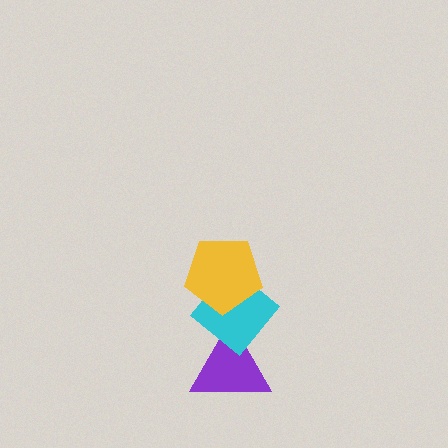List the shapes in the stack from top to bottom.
From top to bottom: the yellow pentagon, the cyan diamond, the purple triangle.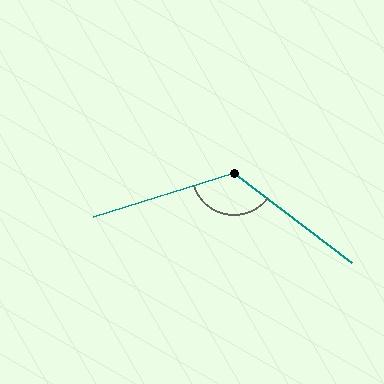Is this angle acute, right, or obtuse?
It is obtuse.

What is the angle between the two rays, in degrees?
Approximately 125 degrees.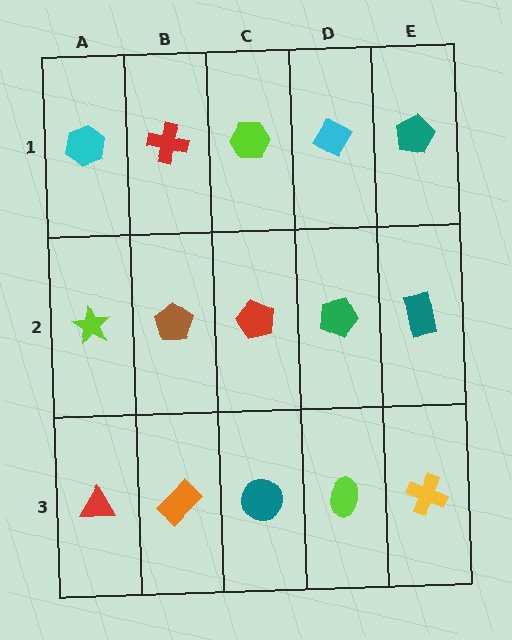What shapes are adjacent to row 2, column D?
A cyan diamond (row 1, column D), a lime ellipse (row 3, column D), a red pentagon (row 2, column C), a teal rectangle (row 2, column E).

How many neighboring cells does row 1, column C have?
3.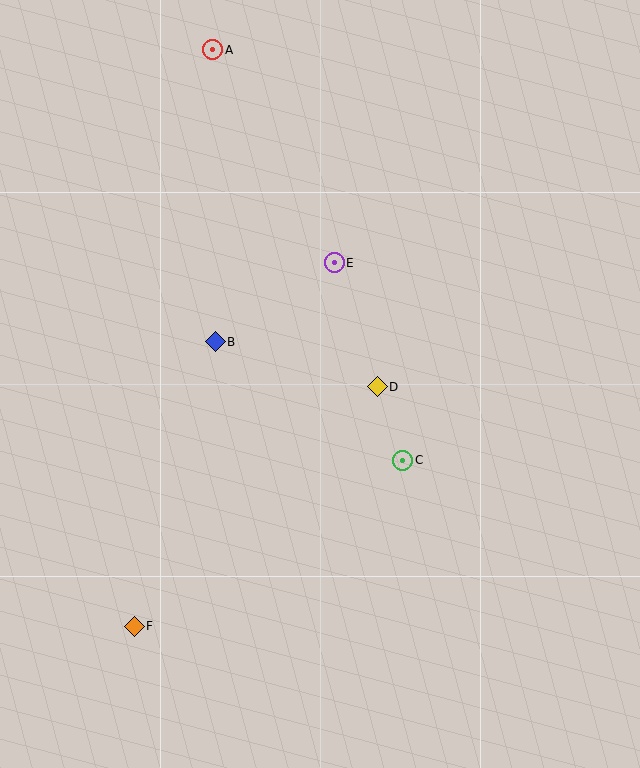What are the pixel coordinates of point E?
Point E is at (334, 263).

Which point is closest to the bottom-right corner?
Point C is closest to the bottom-right corner.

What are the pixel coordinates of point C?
Point C is at (403, 460).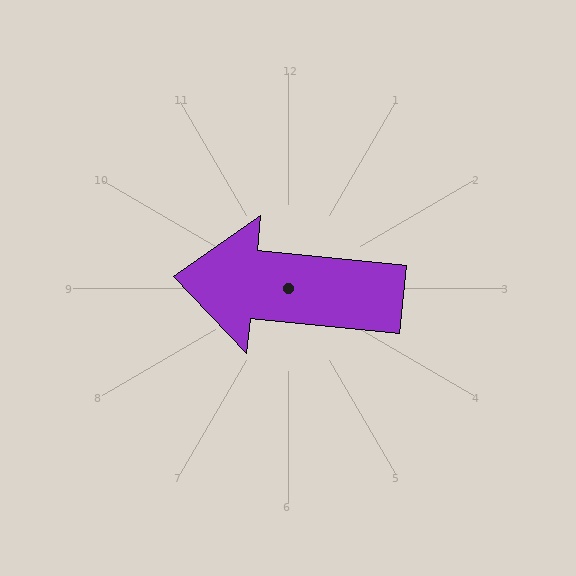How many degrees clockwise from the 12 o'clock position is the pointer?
Approximately 276 degrees.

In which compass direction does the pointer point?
West.